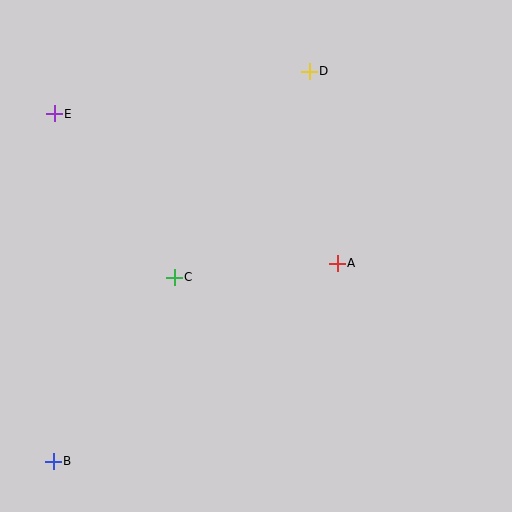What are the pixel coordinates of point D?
Point D is at (309, 71).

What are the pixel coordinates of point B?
Point B is at (53, 461).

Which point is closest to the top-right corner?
Point D is closest to the top-right corner.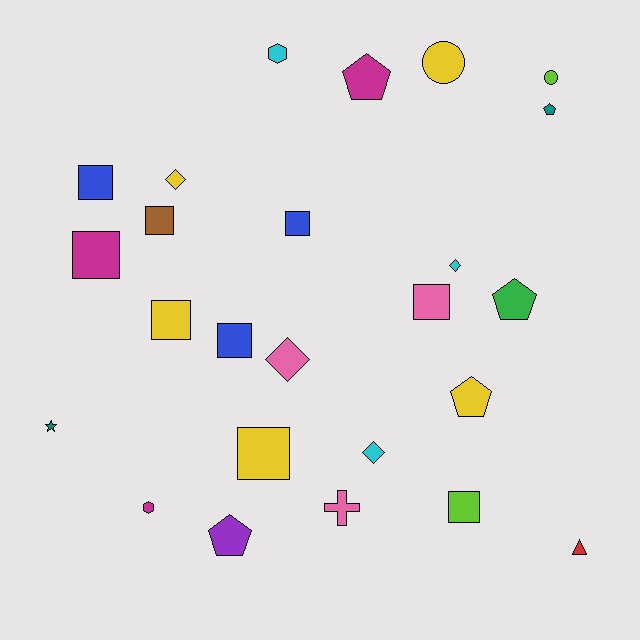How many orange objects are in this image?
There are no orange objects.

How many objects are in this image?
There are 25 objects.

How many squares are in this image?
There are 9 squares.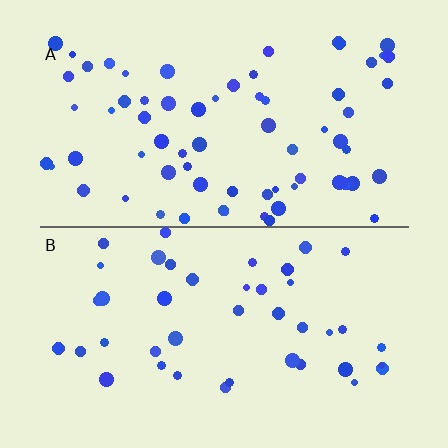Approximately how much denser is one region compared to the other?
Approximately 1.7× — region A over region B.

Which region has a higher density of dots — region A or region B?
A (the top).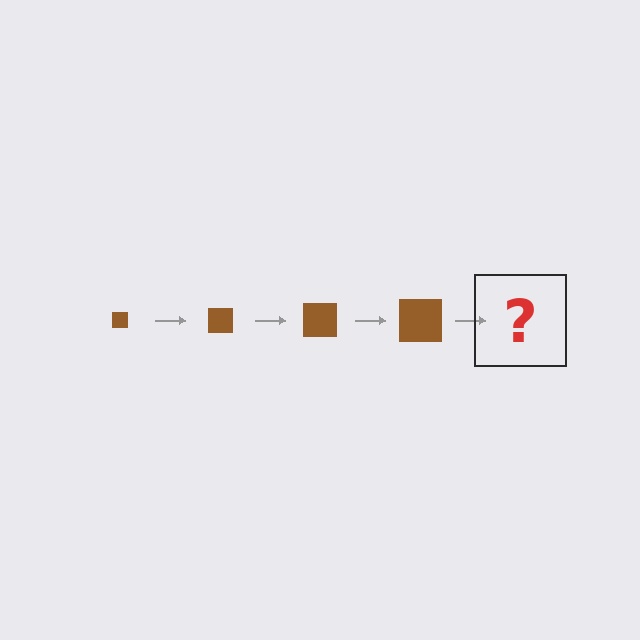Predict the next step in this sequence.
The next step is a brown square, larger than the previous one.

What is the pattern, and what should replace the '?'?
The pattern is that the square gets progressively larger each step. The '?' should be a brown square, larger than the previous one.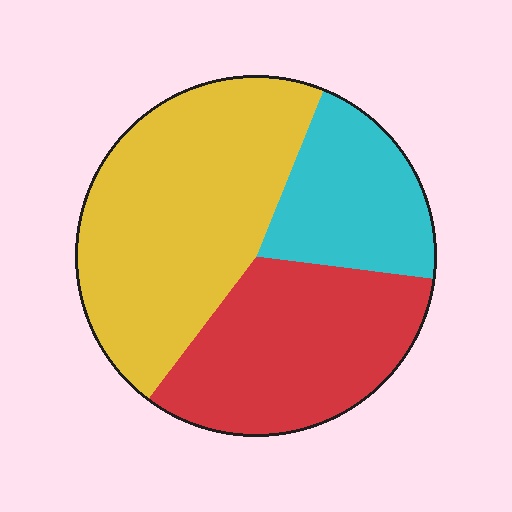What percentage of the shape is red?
Red covers 33% of the shape.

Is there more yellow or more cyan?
Yellow.